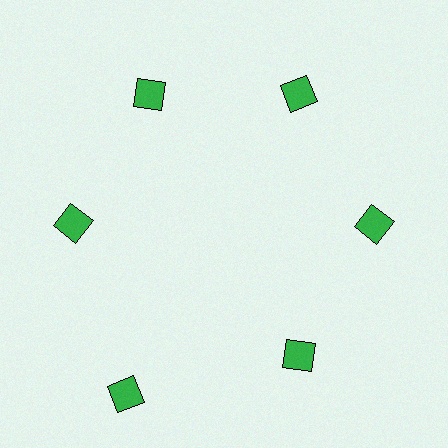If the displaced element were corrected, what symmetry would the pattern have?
It would have 6-fold rotational symmetry — the pattern would map onto itself every 60 degrees.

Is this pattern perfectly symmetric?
No. The 6 green squares are arranged in a ring, but one element near the 7 o'clock position is pushed outward from the center, breaking the 6-fold rotational symmetry.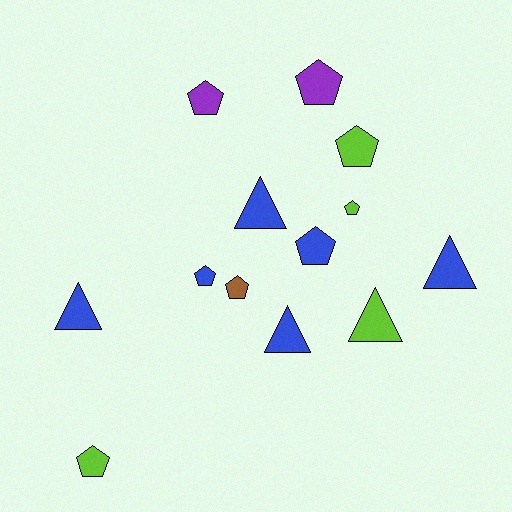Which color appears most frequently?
Blue, with 6 objects.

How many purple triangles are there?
There are no purple triangles.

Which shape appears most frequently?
Pentagon, with 8 objects.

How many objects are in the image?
There are 13 objects.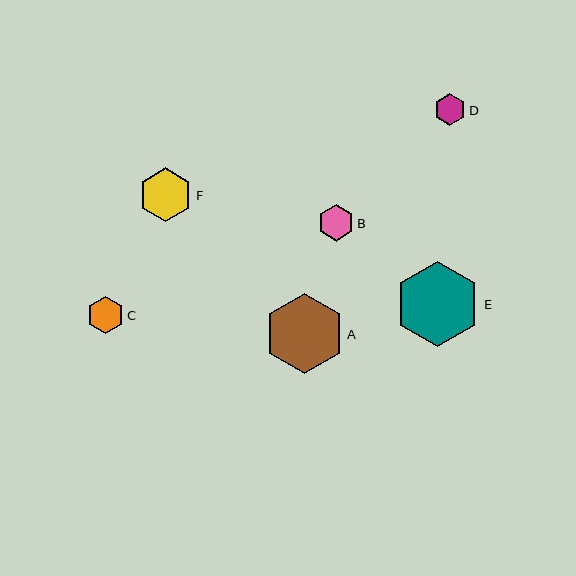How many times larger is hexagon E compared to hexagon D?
Hexagon E is approximately 2.6 times the size of hexagon D.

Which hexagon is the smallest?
Hexagon D is the smallest with a size of approximately 32 pixels.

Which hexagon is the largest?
Hexagon E is the largest with a size of approximately 85 pixels.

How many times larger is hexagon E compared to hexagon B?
Hexagon E is approximately 2.3 times the size of hexagon B.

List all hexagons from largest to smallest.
From largest to smallest: E, A, F, C, B, D.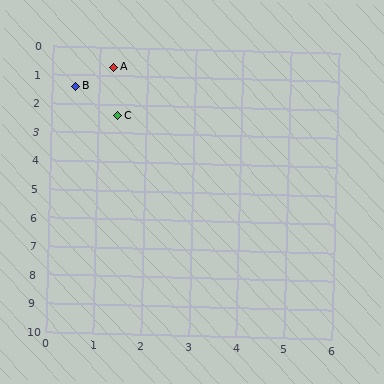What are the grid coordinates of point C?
Point C is at approximately (1.4, 2.4).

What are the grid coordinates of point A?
Point A is at approximately (1.3, 0.7).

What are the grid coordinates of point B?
Point B is at approximately (0.5, 1.4).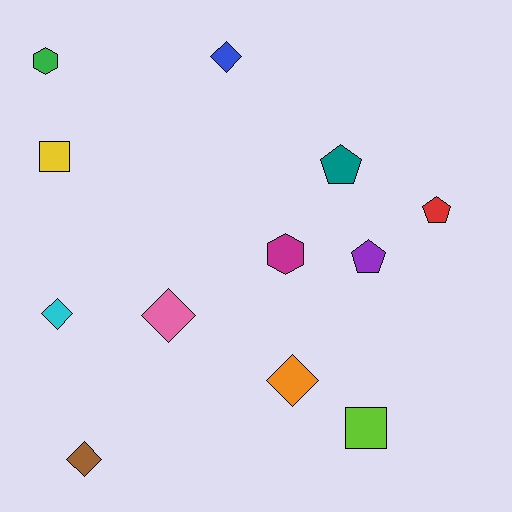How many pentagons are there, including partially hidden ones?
There are 3 pentagons.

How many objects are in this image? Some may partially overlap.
There are 12 objects.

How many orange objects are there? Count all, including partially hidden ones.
There is 1 orange object.